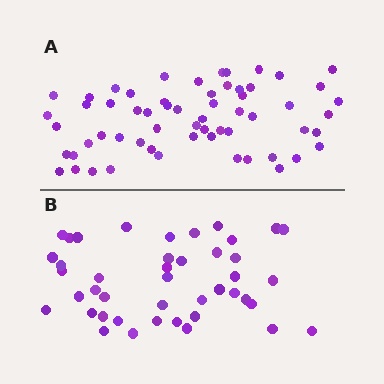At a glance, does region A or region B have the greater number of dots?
Region A (the top region) has more dots.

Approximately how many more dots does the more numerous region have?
Region A has approximately 15 more dots than region B.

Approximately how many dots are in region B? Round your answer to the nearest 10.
About 40 dots. (The exact count is 43, which rounds to 40.)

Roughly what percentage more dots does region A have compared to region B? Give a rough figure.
About 40% more.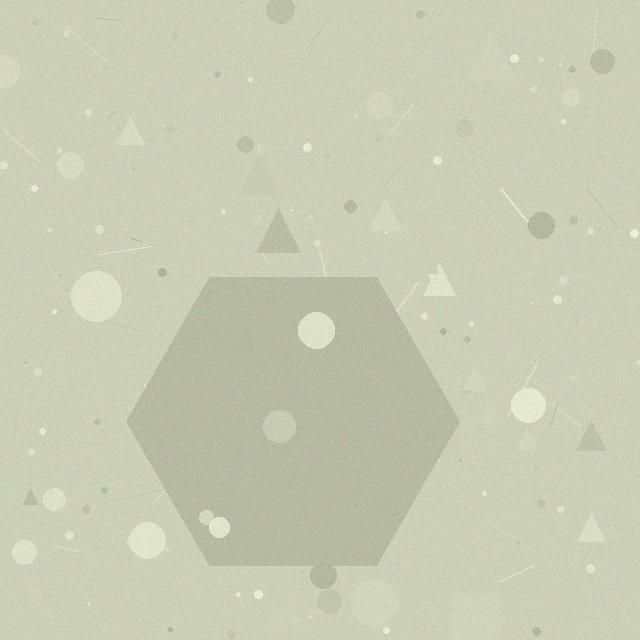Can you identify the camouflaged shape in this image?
The camouflaged shape is a hexagon.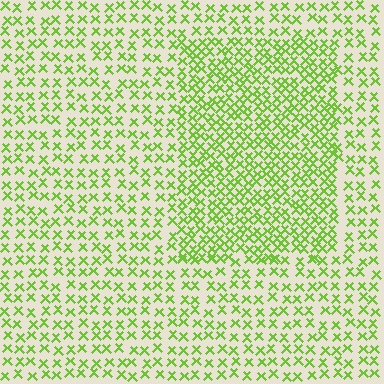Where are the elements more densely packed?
The elements are more densely packed inside the rectangle boundary.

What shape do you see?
I see a rectangle.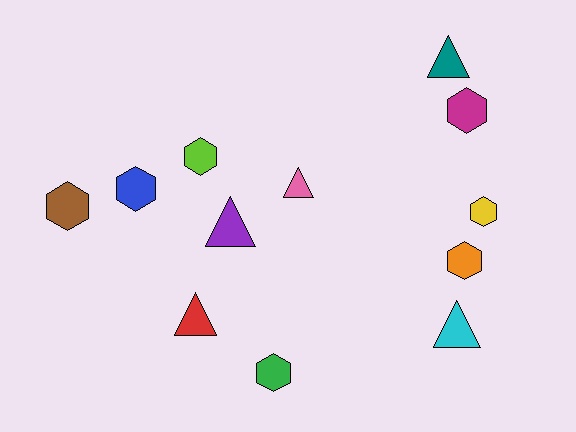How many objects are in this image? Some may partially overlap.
There are 12 objects.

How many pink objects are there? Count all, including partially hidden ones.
There is 1 pink object.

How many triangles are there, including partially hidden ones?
There are 5 triangles.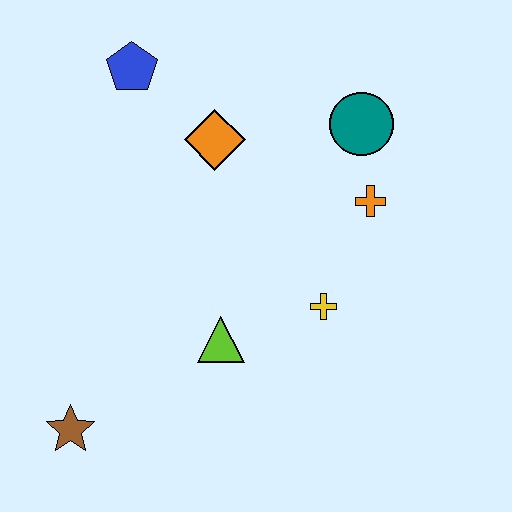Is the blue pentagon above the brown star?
Yes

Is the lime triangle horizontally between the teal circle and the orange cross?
No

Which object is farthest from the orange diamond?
The brown star is farthest from the orange diamond.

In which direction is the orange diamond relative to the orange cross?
The orange diamond is to the left of the orange cross.